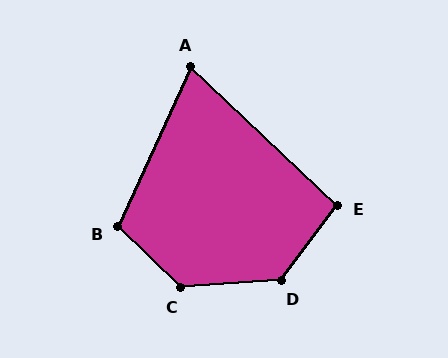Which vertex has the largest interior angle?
C, at approximately 132 degrees.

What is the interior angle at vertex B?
Approximately 109 degrees (obtuse).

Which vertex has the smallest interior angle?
A, at approximately 72 degrees.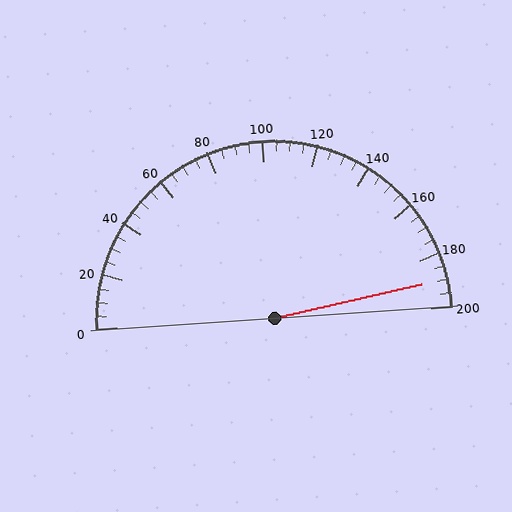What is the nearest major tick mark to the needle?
The nearest major tick mark is 200.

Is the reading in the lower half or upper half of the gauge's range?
The reading is in the upper half of the range (0 to 200).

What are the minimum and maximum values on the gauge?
The gauge ranges from 0 to 200.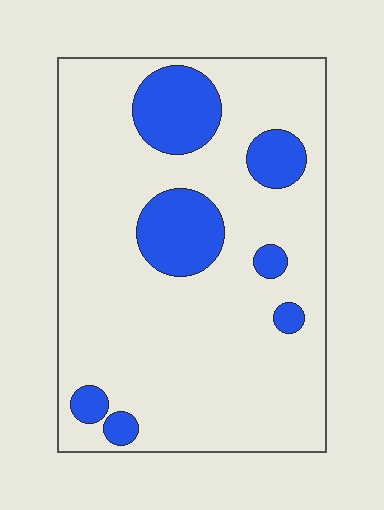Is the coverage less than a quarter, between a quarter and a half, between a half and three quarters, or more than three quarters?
Less than a quarter.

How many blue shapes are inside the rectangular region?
7.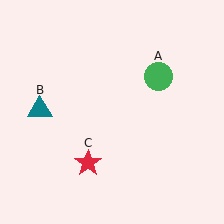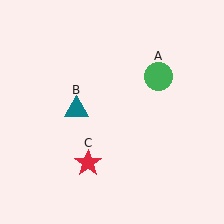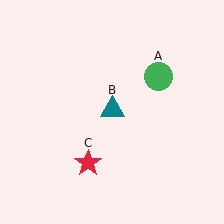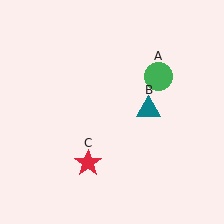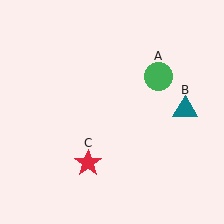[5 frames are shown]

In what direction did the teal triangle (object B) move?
The teal triangle (object B) moved right.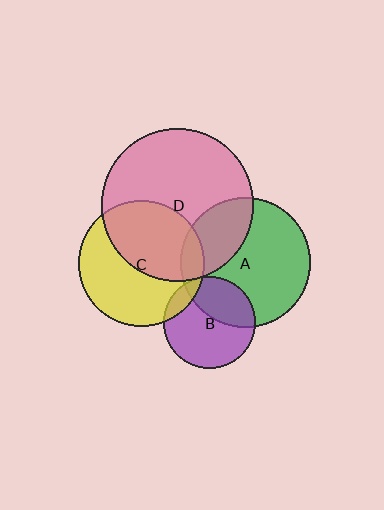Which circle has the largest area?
Circle D (pink).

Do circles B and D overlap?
Yes.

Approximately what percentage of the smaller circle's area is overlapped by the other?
Approximately 5%.